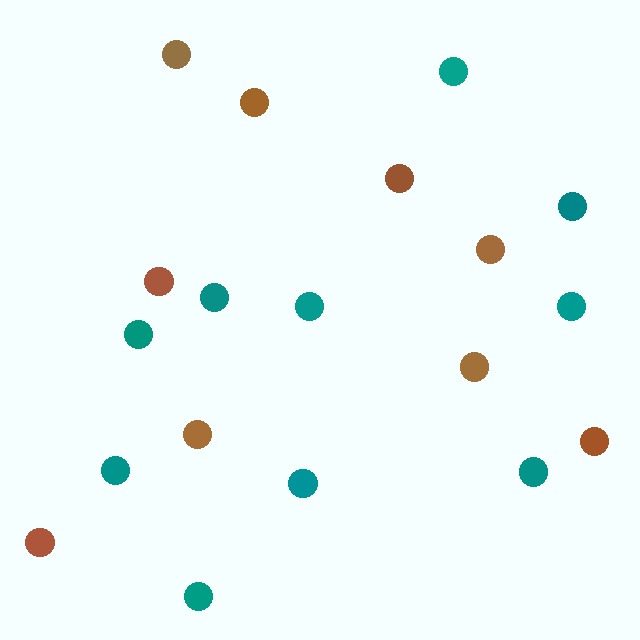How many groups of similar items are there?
There are 2 groups: one group of teal circles (10) and one group of brown circles (9).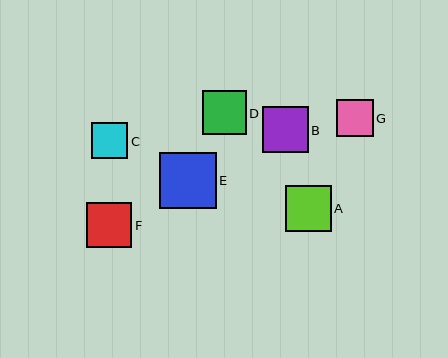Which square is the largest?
Square E is the largest with a size of approximately 57 pixels.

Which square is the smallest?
Square C is the smallest with a size of approximately 36 pixels.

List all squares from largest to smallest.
From largest to smallest: E, A, B, F, D, G, C.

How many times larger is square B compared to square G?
Square B is approximately 1.2 times the size of square G.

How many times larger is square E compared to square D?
Square E is approximately 1.3 times the size of square D.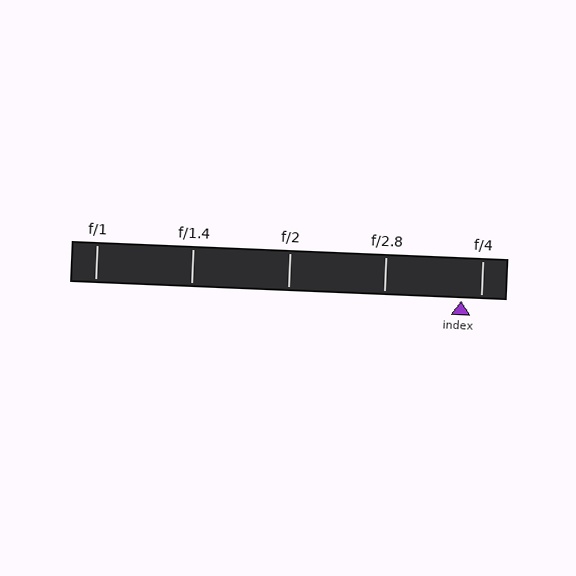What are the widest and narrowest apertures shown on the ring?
The widest aperture shown is f/1 and the narrowest is f/4.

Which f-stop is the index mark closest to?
The index mark is closest to f/4.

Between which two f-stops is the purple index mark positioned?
The index mark is between f/2.8 and f/4.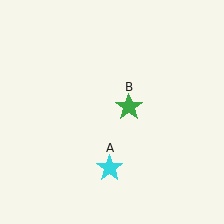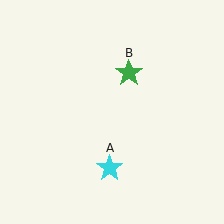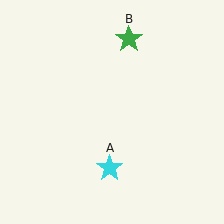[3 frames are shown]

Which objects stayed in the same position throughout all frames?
Cyan star (object A) remained stationary.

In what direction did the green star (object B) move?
The green star (object B) moved up.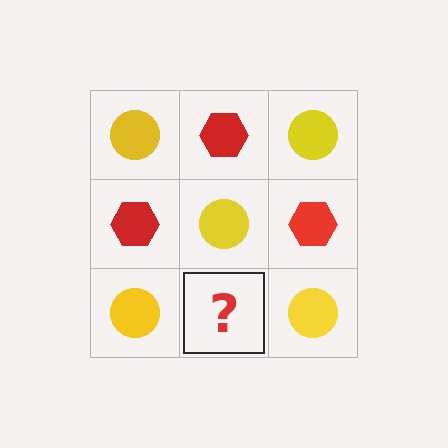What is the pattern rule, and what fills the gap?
The rule is that it alternates yellow circle and red hexagon in a checkerboard pattern. The gap should be filled with a red hexagon.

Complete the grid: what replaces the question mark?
The question mark should be replaced with a red hexagon.